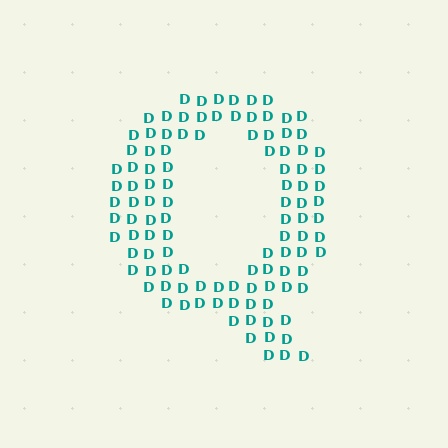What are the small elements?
The small elements are letter D's.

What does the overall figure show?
The overall figure shows the letter Q.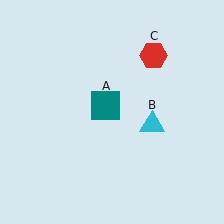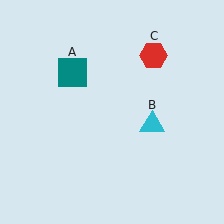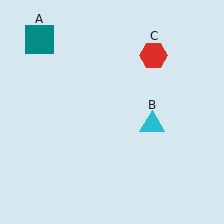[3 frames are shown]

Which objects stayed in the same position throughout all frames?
Cyan triangle (object B) and red hexagon (object C) remained stationary.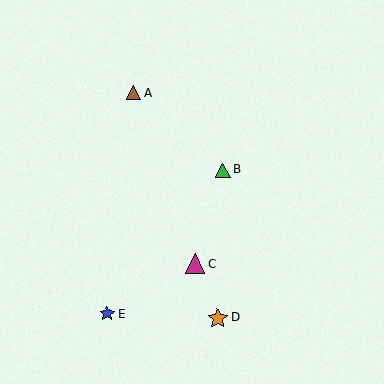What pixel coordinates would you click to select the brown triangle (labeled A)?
Click at (133, 92) to select the brown triangle A.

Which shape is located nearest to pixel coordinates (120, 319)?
The blue star (labeled E) at (107, 314) is nearest to that location.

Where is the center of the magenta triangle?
The center of the magenta triangle is at (195, 264).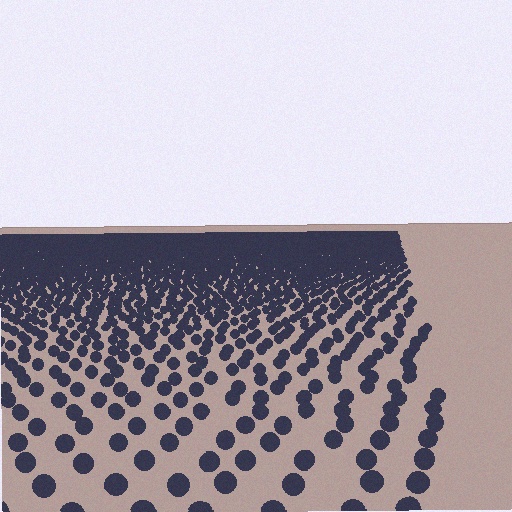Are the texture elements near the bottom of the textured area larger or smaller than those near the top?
Larger. Near the bottom, elements are closer to the viewer and appear at a bigger on-screen size.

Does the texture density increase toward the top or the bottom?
Density increases toward the top.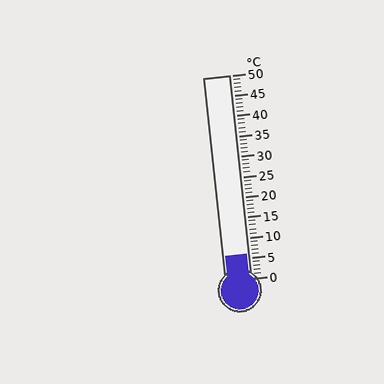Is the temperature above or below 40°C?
The temperature is below 40°C.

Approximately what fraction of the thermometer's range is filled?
The thermometer is filled to approximately 10% of its range.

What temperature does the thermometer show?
The thermometer shows approximately 6°C.